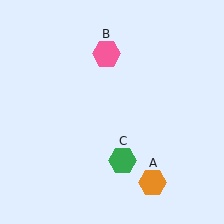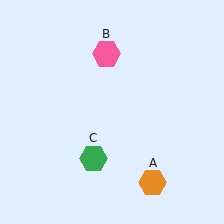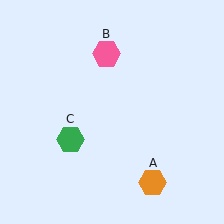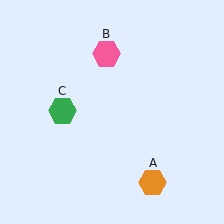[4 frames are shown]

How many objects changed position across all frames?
1 object changed position: green hexagon (object C).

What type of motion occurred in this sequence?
The green hexagon (object C) rotated clockwise around the center of the scene.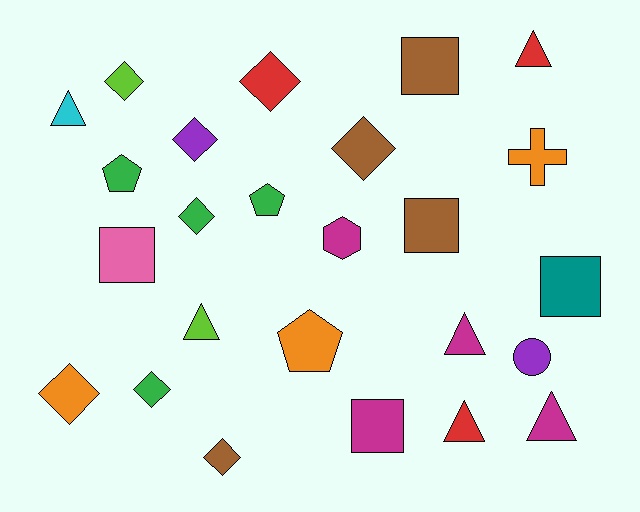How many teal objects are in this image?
There is 1 teal object.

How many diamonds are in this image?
There are 8 diamonds.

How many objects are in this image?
There are 25 objects.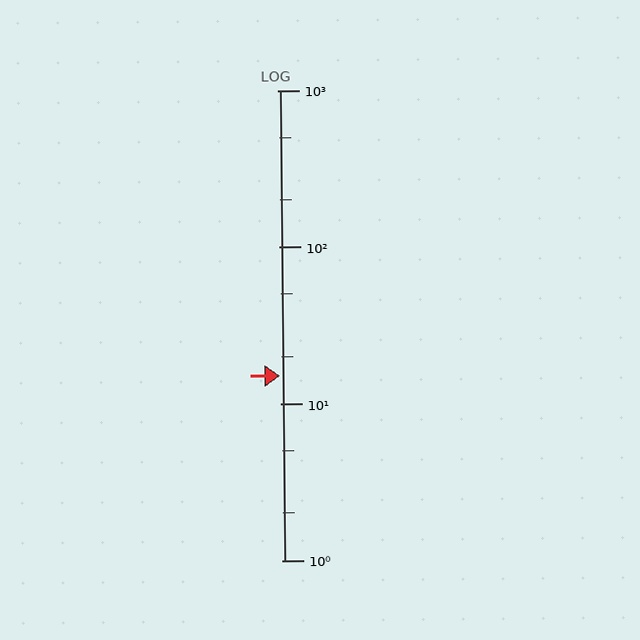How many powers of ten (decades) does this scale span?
The scale spans 3 decades, from 1 to 1000.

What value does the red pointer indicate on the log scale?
The pointer indicates approximately 15.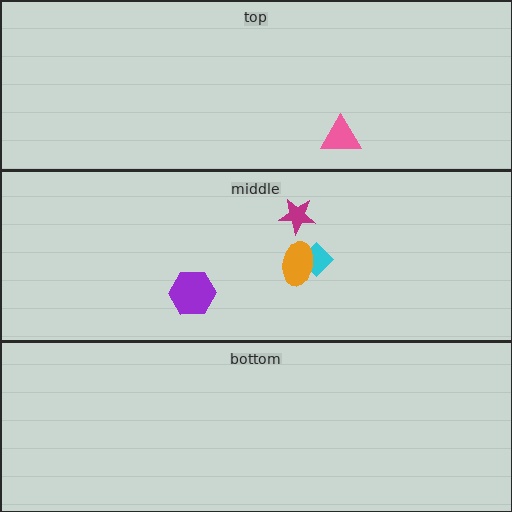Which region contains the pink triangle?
The top region.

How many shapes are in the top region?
1.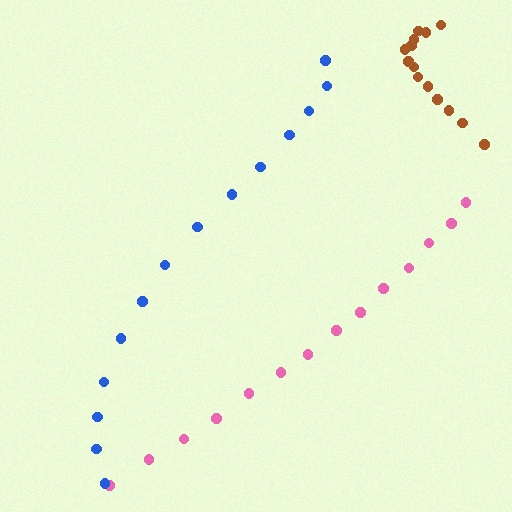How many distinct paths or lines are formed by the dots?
There are 3 distinct paths.